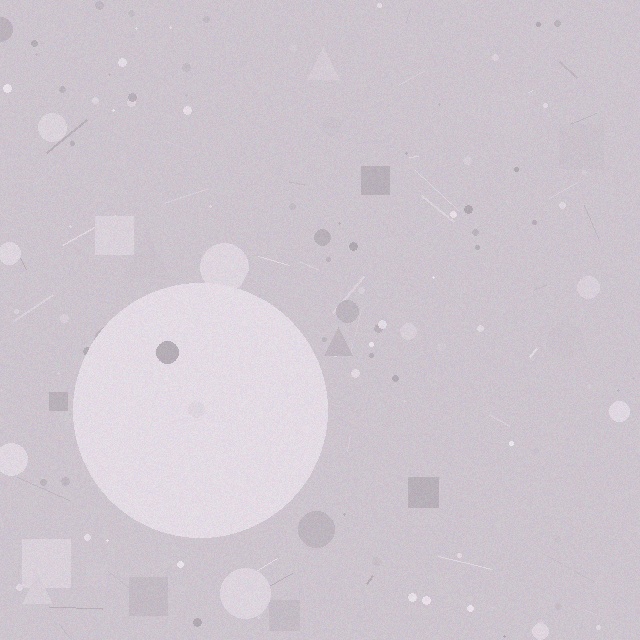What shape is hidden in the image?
A circle is hidden in the image.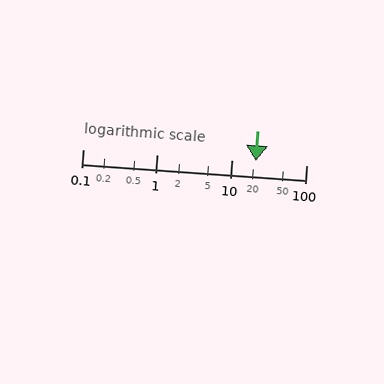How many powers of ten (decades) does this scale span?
The scale spans 3 decades, from 0.1 to 100.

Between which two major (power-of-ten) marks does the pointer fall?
The pointer is between 10 and 100.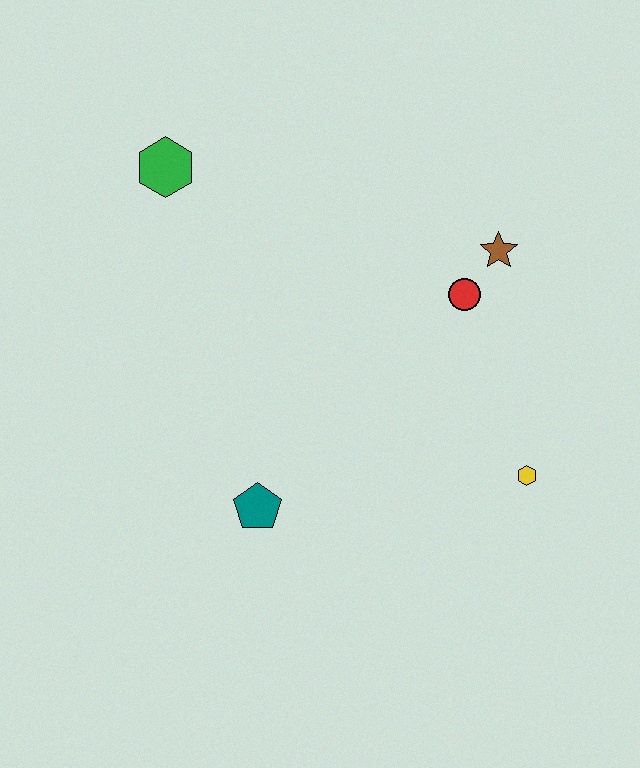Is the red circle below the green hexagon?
Yes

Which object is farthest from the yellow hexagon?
The green hexagon is farthest from the yellow hexagon.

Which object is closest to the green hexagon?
The red circle is closest to the green hexagon.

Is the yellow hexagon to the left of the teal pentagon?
No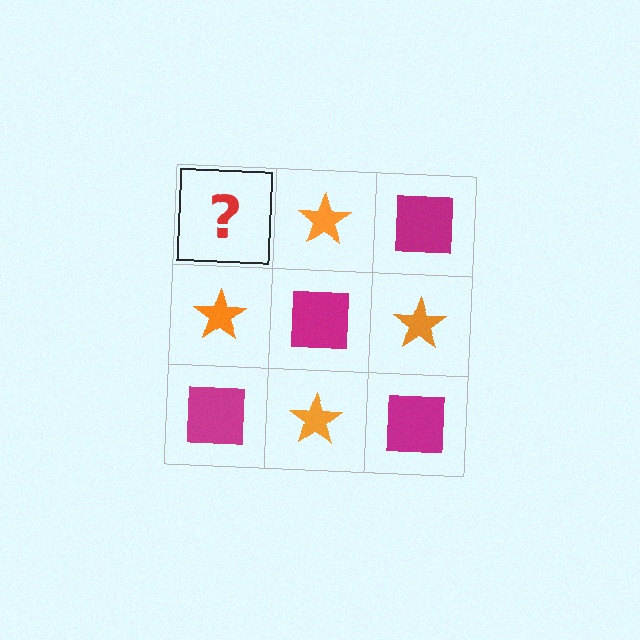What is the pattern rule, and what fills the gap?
The rule is that it alternates magenta square and orange star in a checkerboard pattern. The gap should be filled with a magenta square.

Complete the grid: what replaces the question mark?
The question mark should be replaced with a magenta square.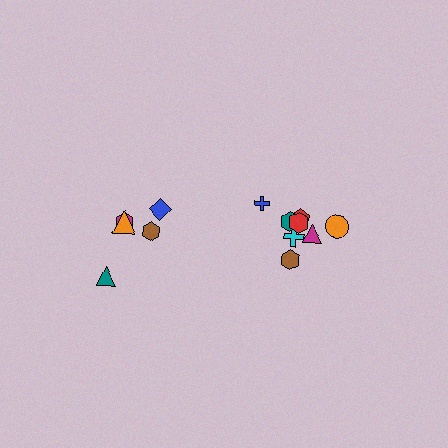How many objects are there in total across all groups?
There are 13 objects.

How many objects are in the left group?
There are 5 objects.